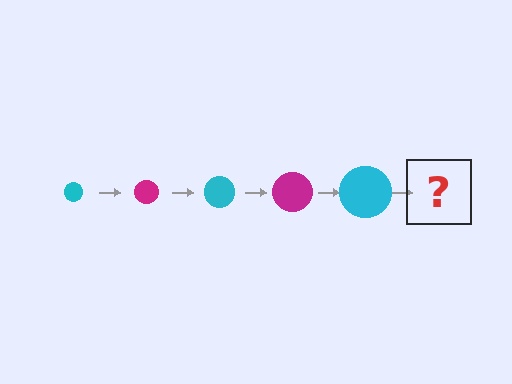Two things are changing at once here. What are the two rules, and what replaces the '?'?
The two rules are that the circle grows larger each step and the color cycles through cyan and magenta. The '?' should be a magenta circle, larger than the previous one.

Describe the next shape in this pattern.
It should be a magenta circle, larger than the previous one.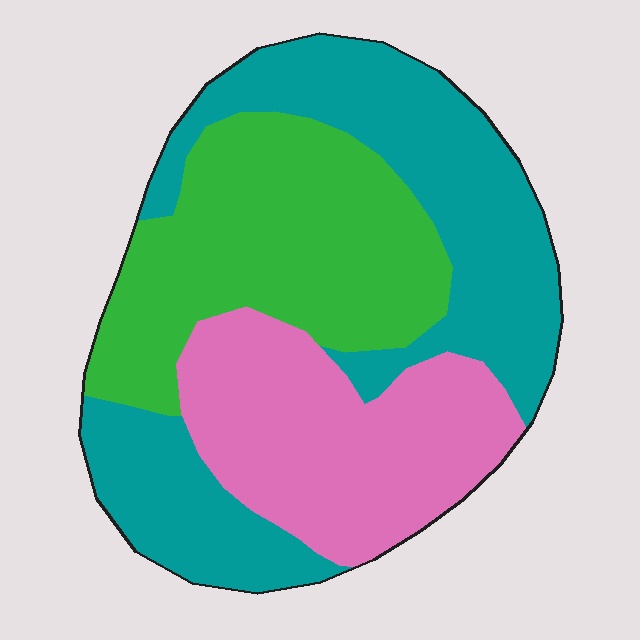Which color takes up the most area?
Teal, at roughly 40%.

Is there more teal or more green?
Teal.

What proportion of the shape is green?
Green covers 32% of the shape.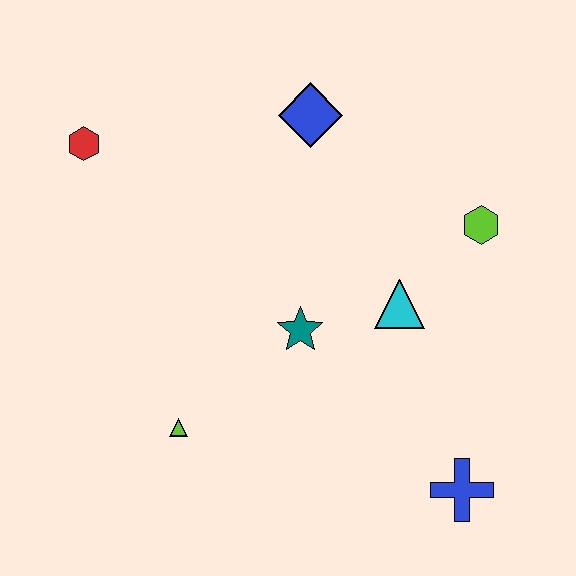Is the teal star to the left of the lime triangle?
No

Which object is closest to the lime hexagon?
The cyan triangle is closest to the lime hexagon.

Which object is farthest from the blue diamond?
The blue cross is farthest from the blue diamond.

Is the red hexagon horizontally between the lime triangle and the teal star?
No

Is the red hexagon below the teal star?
No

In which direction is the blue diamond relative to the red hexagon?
The blue diamond is to the right of the red hexagon.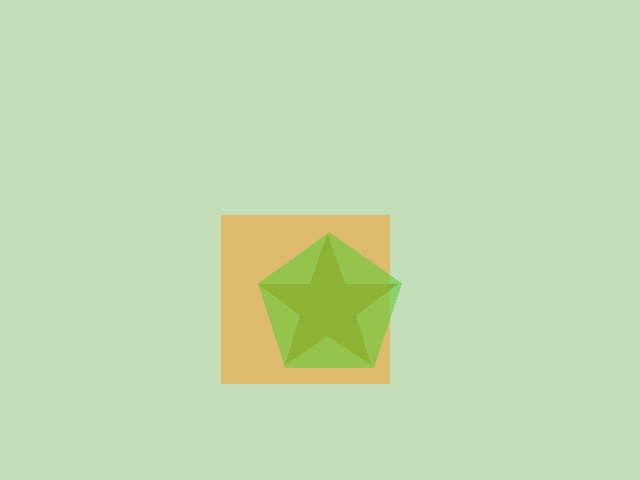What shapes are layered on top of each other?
The layered shapes are: a brown star, an orange square, a lime pentagon.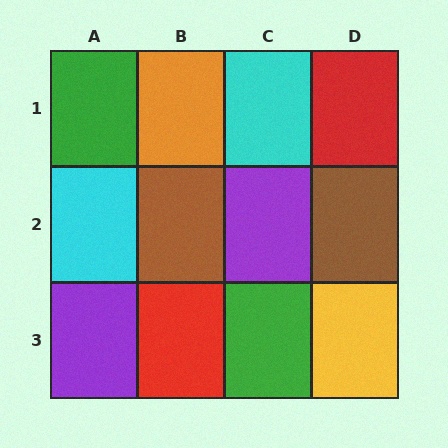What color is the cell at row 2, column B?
Brown.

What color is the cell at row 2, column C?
Purple.